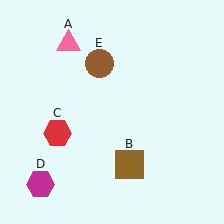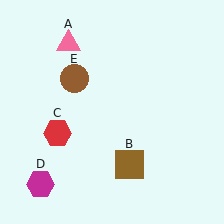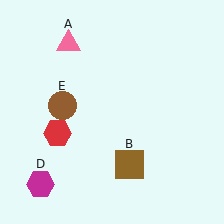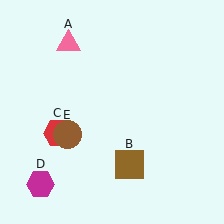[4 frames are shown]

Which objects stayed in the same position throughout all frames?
Pink triangle (object A) and brown square (object B) and red hexagon (object C) and magenta hexagon (object D) remained stationary.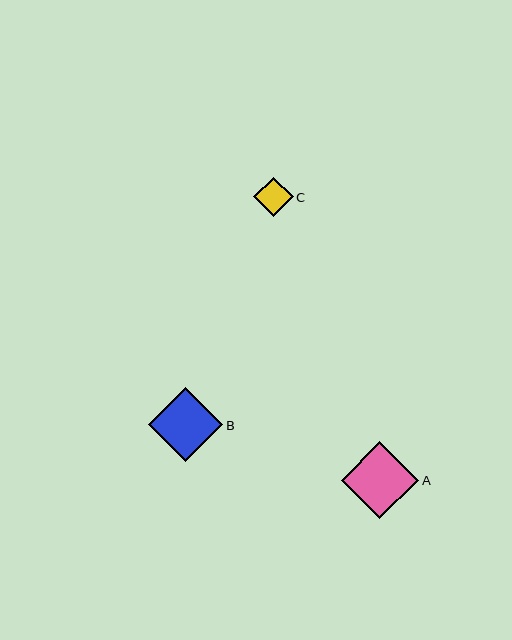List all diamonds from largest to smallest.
From largest to smallest: A, B, C.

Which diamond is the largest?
Diamond A is the largest with a size of approximately 77 pixels.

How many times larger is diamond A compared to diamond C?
Diamond A is approximately 2.0 times the size of diamond C.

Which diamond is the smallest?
Diamond C is the smallest with a size of approximately 40 pixels.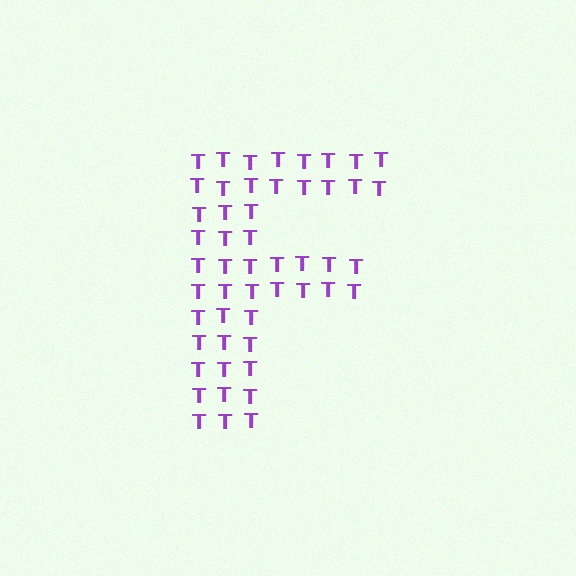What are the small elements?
The small elements are letter T's.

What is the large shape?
The large shape is the letter F.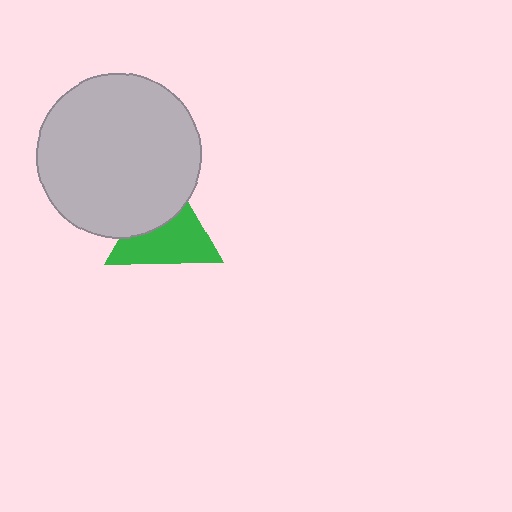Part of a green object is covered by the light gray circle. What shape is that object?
It is a triangle.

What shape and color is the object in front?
The object in front is a light gray circle.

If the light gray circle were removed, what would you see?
You would see the complete green triangle.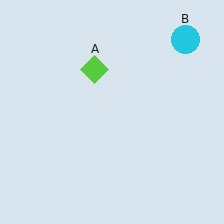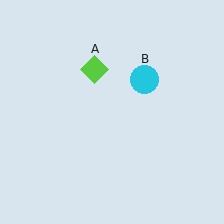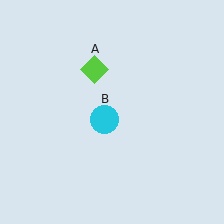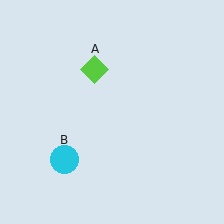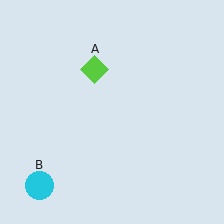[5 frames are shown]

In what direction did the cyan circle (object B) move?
The cyan circle (object B) moved down and to the left.